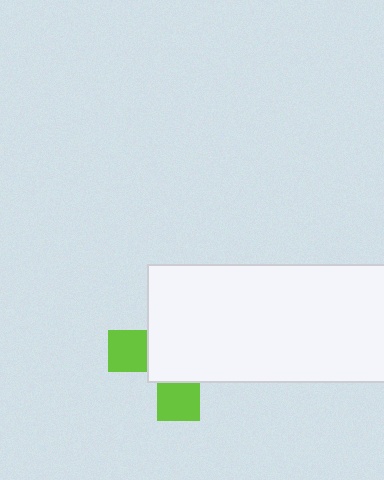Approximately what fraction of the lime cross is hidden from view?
Roughly 68% of the lime cross is hidden behind the white rectangle.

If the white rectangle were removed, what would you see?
You would see the complete lime cross.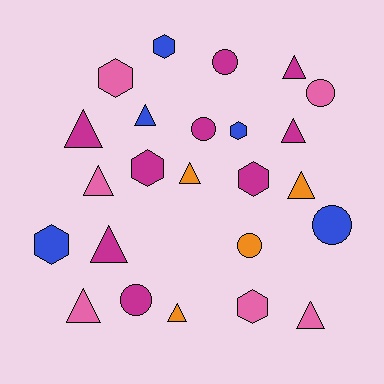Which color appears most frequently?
Magenta, with 9 objects.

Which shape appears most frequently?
Triangle, with 11 objects.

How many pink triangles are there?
There are 3 pink triangles.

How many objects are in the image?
There are 24 objects.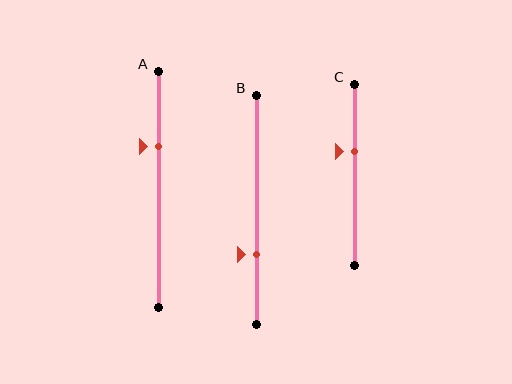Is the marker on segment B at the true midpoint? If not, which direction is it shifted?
No, the marker on segment B is shifted downward by about 20% of the segment length.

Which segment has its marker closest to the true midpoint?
Segment C has its marker closest to the true midpoint.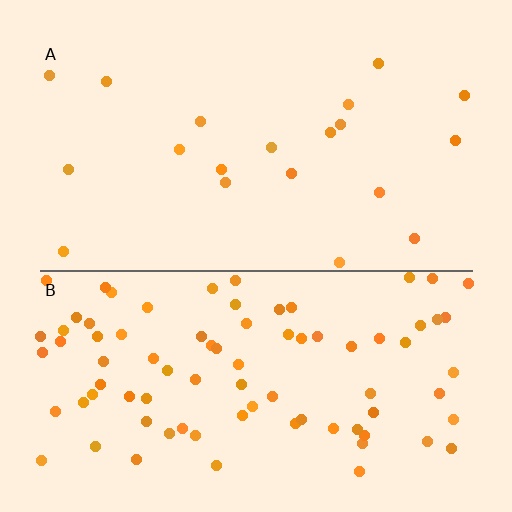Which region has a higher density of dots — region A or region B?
B (the bottom).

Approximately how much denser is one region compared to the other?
Approximately 4.2× — region B over region A.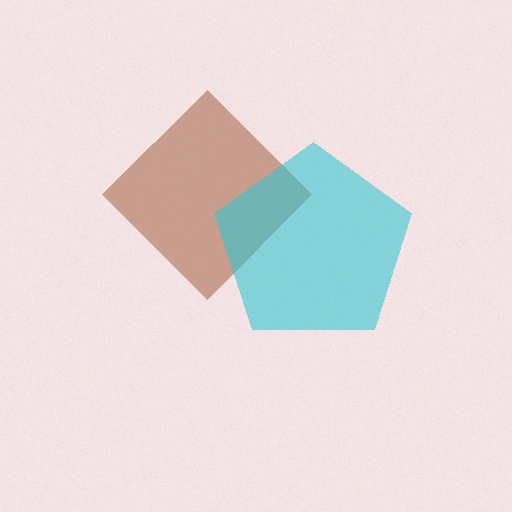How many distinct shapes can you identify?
There are 2 distinct shapes: a brown diamond, a cyan pentagon.